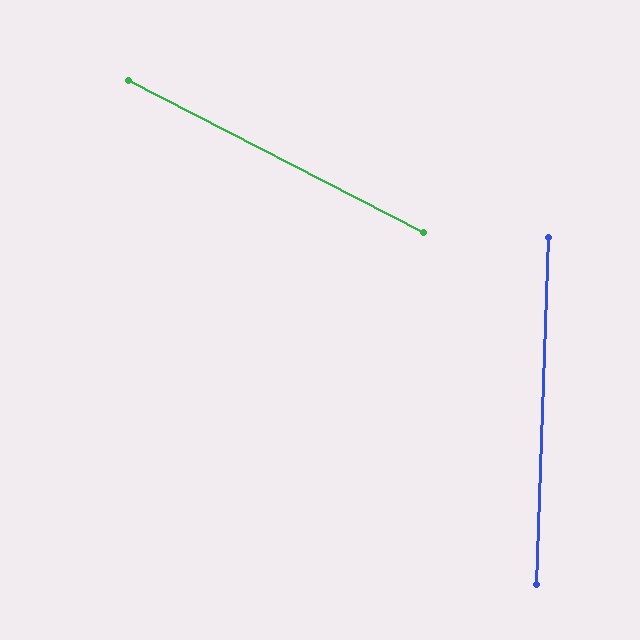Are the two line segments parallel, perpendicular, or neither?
Neither parallel nor perpendicular — they differ by about 65°.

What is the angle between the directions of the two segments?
Approximately 65 degrees.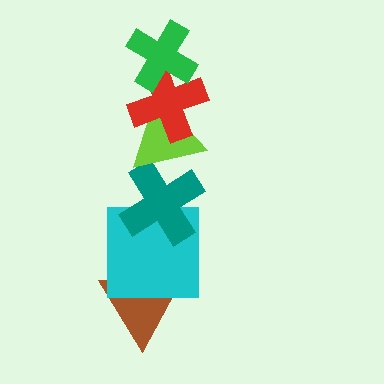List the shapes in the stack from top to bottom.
From top to bottom: the green cross, the red cross, the lime triangle, the teal cross, the cyan square, the brown triangle.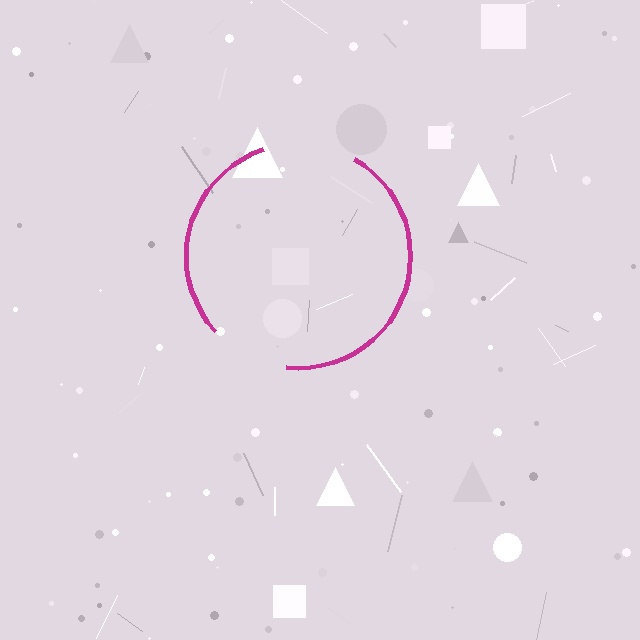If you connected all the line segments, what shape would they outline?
They would outline a circle.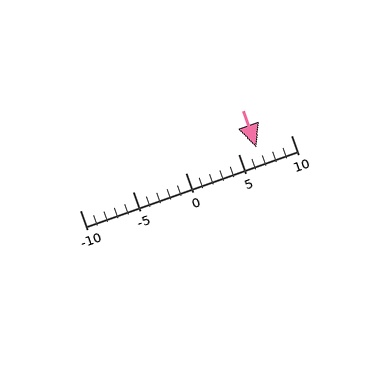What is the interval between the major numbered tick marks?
The major tick marks are spaced 5 units apart.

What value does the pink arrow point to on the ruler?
The pink arrow points to approximately 7.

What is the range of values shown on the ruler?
The ruler shows values from -10 to 10.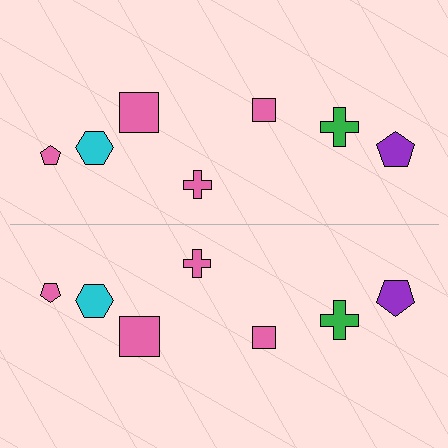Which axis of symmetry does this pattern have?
The pattern has a horizontal axis of symmetry running through the center of the image.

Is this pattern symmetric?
Yes, this pattern has bilateral (reflection) symmetry.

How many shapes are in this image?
There are 14 shapes in this image.